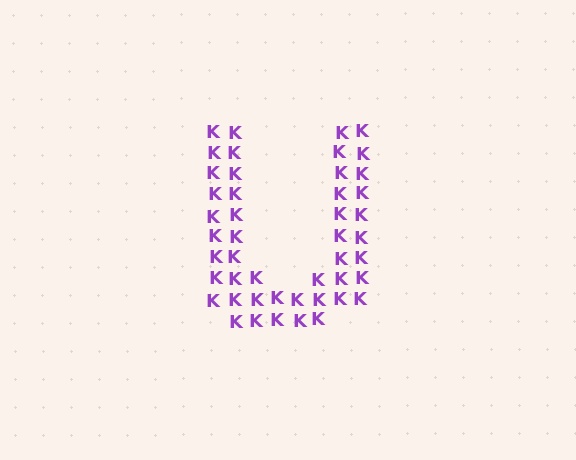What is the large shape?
The large shape is the letter U.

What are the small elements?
The small elements are letter K's.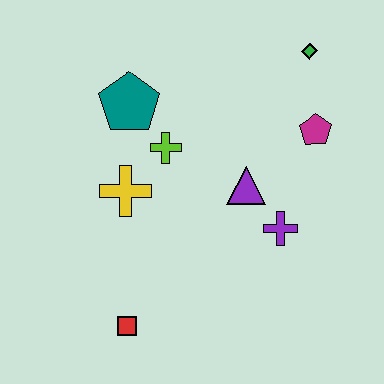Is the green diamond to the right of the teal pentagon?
Yes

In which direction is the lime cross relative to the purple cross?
The lime cross is to the left of the purple cross.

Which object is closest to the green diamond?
The magenta pentagon is closest to the green diamond.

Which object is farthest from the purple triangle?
The red square is farthest from the purple triangle.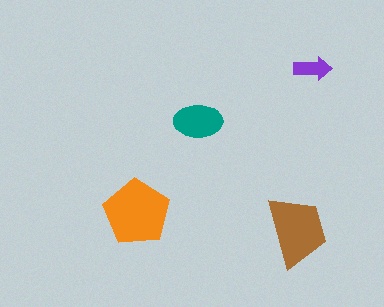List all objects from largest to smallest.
The orange pentagon, the brown trapezoid, the teal ellipse, the purple arrow.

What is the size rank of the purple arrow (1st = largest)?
4th.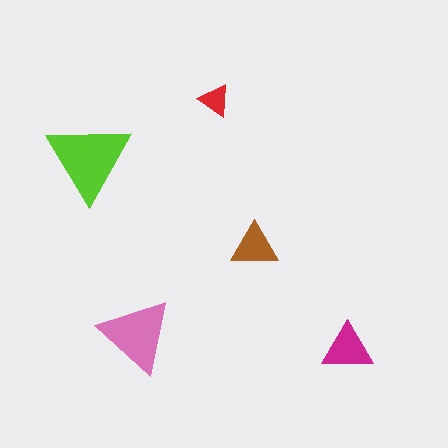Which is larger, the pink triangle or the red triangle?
The pink one.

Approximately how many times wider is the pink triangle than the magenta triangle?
About 1.5 times wider.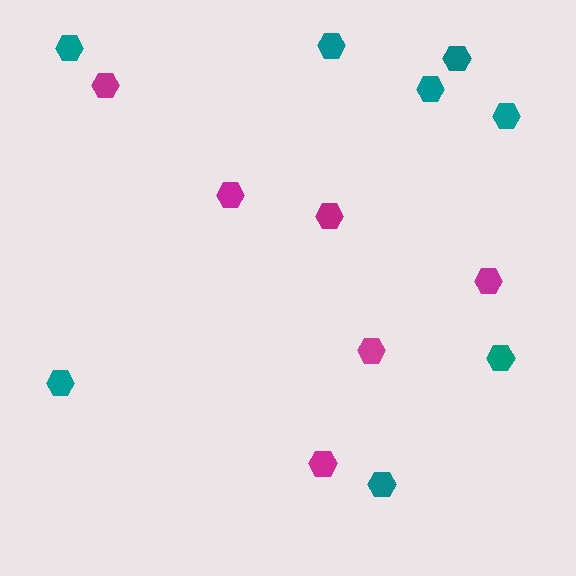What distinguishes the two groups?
There are 2 groups: one group of magenta hexagons (6) and one group of teal hexagons (8).